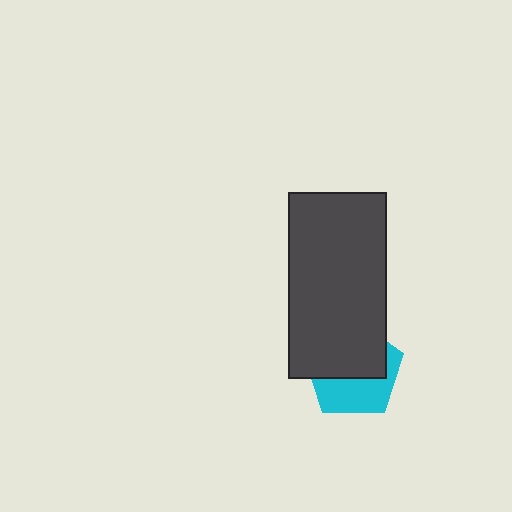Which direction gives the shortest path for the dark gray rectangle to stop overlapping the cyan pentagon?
Moving up gives the shortest separation.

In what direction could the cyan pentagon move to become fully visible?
The cyan pentagon could move down. That would shift it out from behind the dark gray rectangle entirely.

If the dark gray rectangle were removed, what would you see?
You would see the complete cyan pentagon.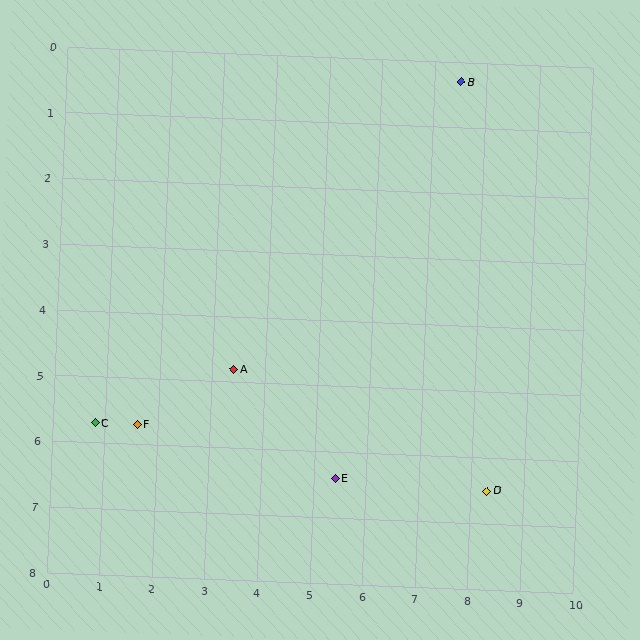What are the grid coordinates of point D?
Point D is at approximately (8.3, 6.5).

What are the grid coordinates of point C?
Point C is at approximately (0.8, 5.7).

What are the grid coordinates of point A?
Point A is at approximately (3.4, 4.8).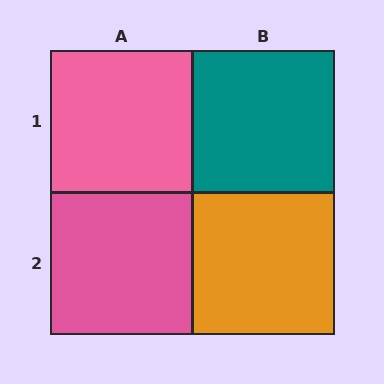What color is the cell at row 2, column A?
Pink.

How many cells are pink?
2 cells are pink.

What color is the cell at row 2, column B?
Orange.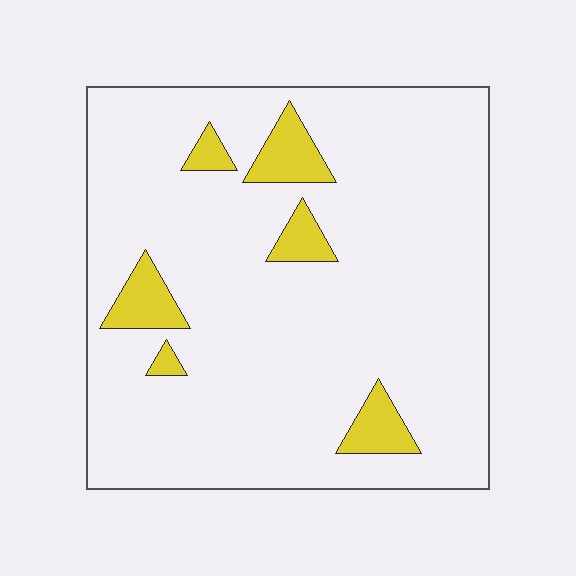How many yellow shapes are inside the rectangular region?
6.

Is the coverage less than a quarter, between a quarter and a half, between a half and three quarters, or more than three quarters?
Less than a quarter.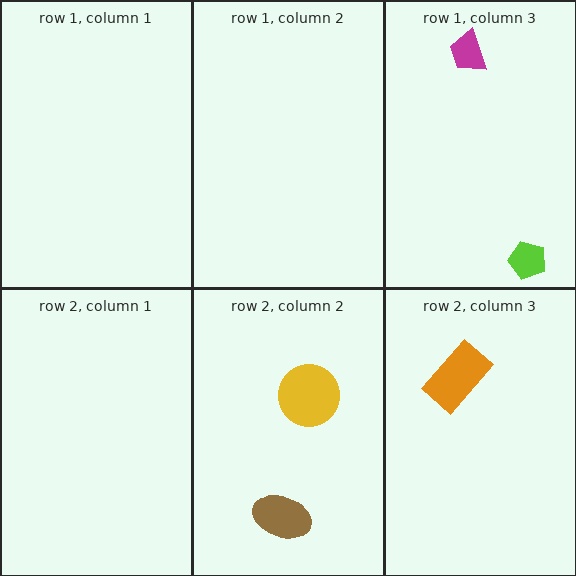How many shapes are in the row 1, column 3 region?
2.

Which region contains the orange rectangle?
The row 2, column 3 region.